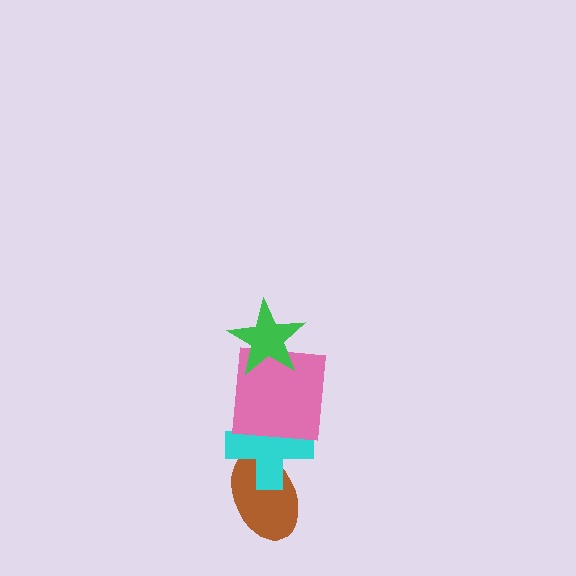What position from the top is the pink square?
The pink square is 2nd from the top.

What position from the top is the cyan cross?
The cyan cross is 3rd from the top.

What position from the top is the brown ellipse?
The brown ellipse is 4th from the top.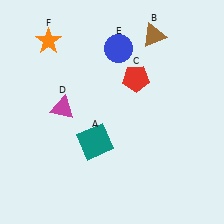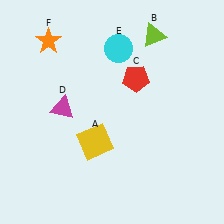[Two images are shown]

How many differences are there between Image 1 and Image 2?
There are 3 differences between the two images.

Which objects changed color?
A changed from teal to yellow. B changed from brown to lime. E changed from blue to cyan.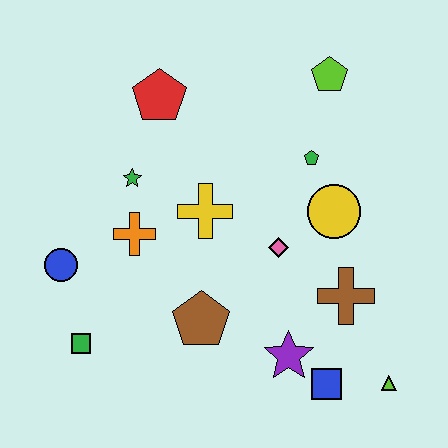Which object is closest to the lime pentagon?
The green pentagon is closest to the lime pentagon.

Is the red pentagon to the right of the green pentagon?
No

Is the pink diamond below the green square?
No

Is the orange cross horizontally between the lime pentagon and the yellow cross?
No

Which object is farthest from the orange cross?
The lime triangle is farthest from the orange cross.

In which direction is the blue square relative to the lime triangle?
The blue square is to the left of the lime triangle.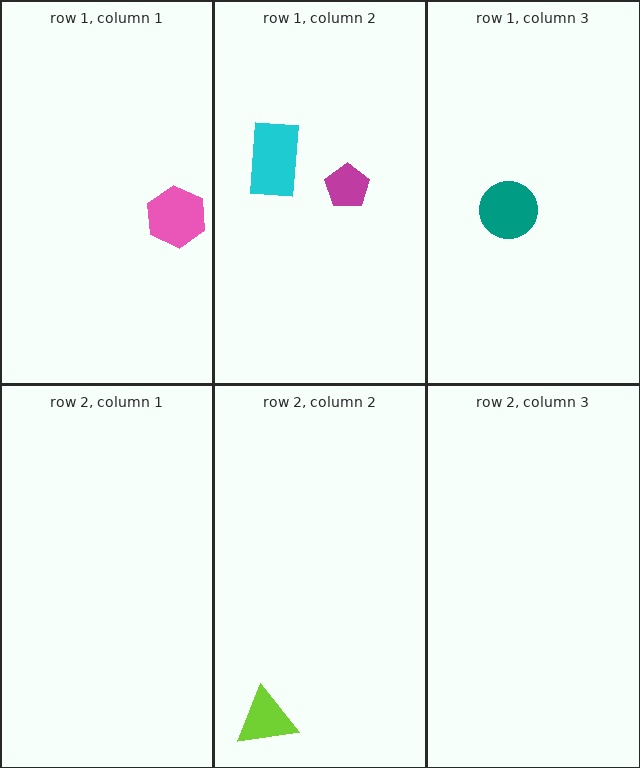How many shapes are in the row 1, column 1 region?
1.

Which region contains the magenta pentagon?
The row 1, column 2 region.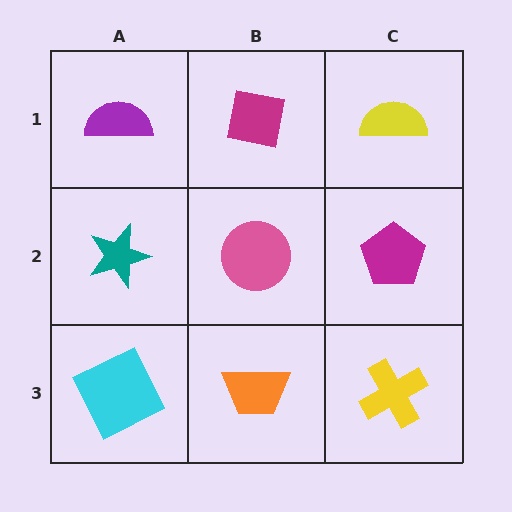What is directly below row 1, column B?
A pink circle.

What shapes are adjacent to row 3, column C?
A magenta pentagon (row 2, column C), an orange trapezoid (row 3, column B).